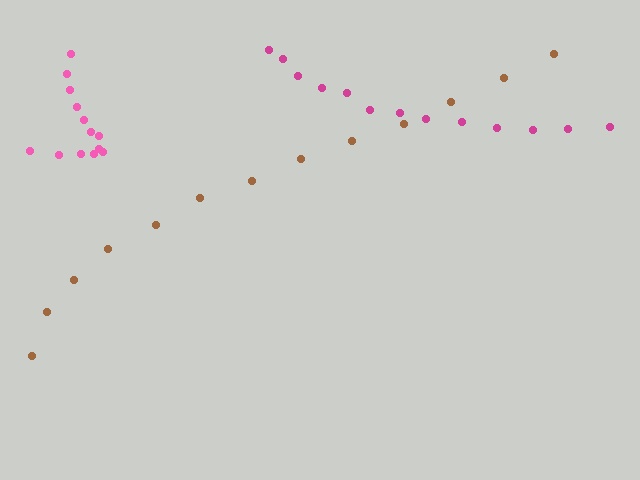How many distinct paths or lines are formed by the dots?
There are 3 distinct paths.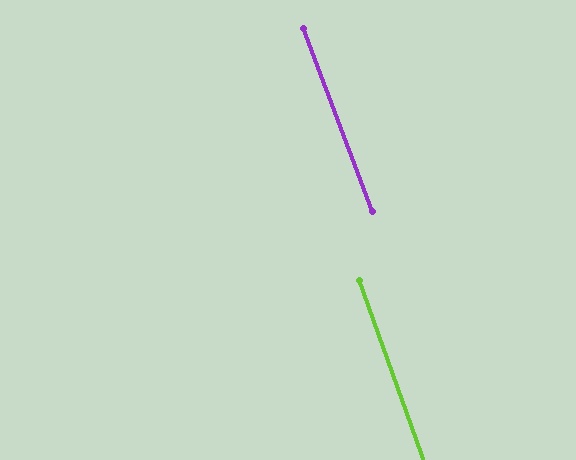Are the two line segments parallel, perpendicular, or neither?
Parallel — their directions differ by only 0.6°.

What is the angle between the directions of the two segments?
Approximately 1 degree.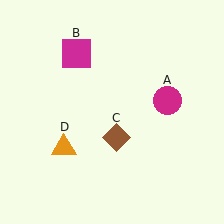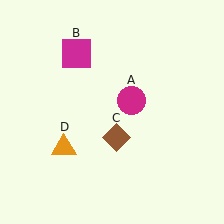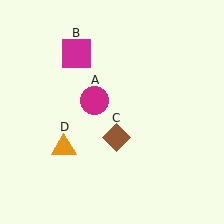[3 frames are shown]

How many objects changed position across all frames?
1 object changed position: magenta circle (object A).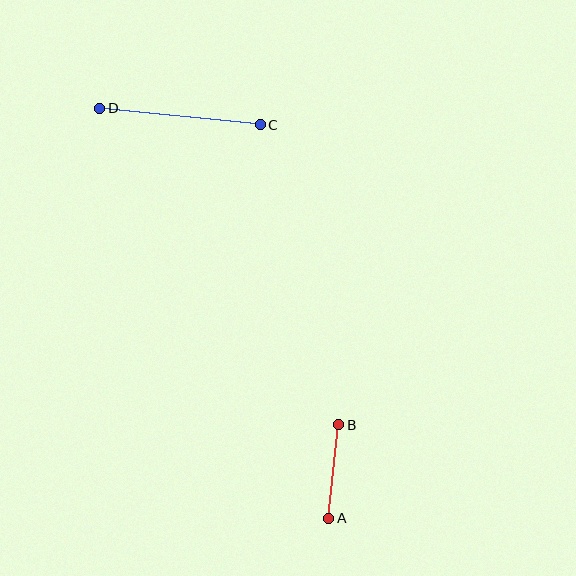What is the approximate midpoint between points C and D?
The midpoint is at approximately (180, 116) pixels.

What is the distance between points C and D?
The distance is approximately 161 pixels.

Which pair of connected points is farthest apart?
Points C and D are farthest apart.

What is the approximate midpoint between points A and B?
The midpoint is at approximately (334, 472) pixels.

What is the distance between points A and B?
The distance is approximately 94 pixels.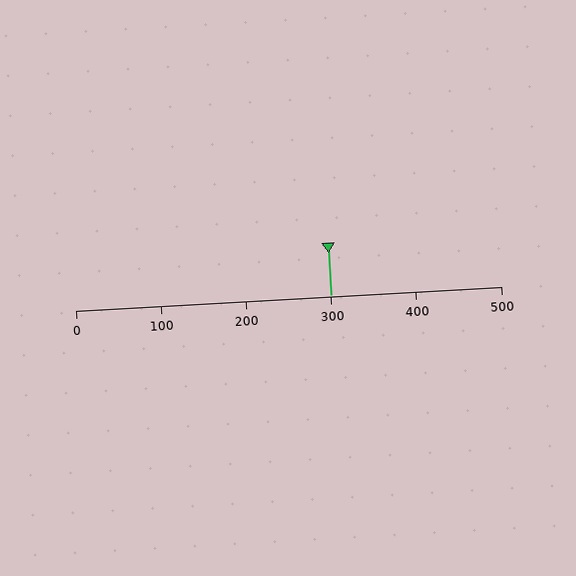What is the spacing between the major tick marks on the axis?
The major ticks are spaced 100 apart.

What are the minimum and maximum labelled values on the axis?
The axis runs from 0 to 500.